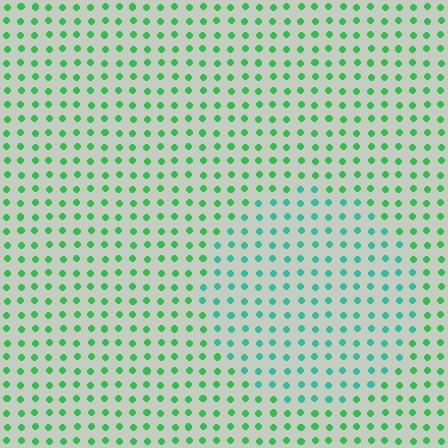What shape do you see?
I see a circle.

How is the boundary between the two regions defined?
The boundary is defined purely by a slight shift in hue (about 35 degrees). Spacing, size, and orientation are identical on both sides.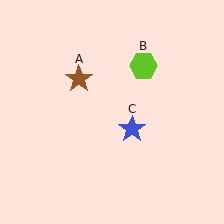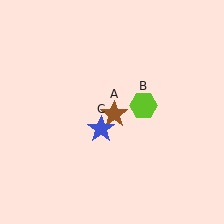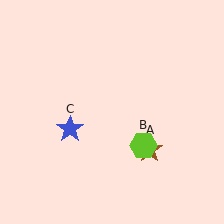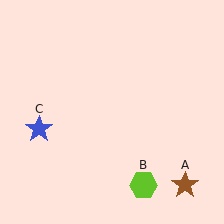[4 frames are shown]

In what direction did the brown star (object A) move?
The brown star (object A) moved down and to the right.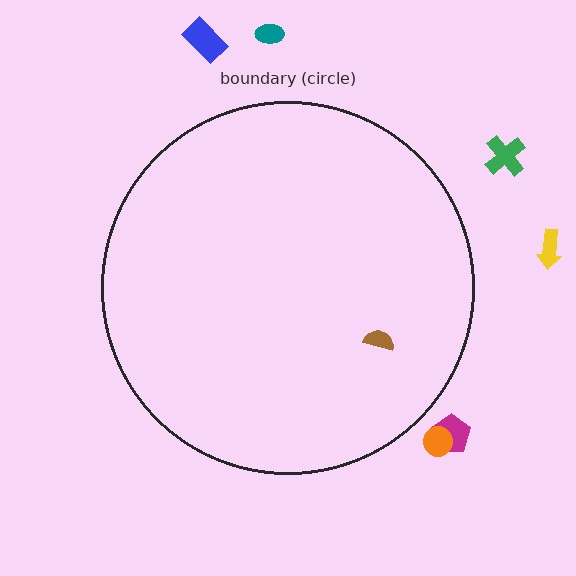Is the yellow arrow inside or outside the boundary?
Outside.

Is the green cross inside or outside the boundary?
Outside.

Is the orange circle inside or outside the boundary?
Outside.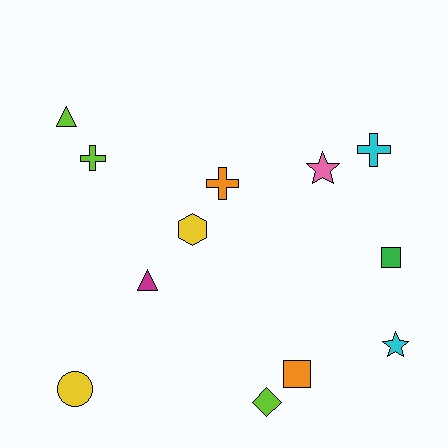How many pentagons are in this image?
There are no pentagons.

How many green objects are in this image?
There is 1 green object.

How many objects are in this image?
There are 12 objects.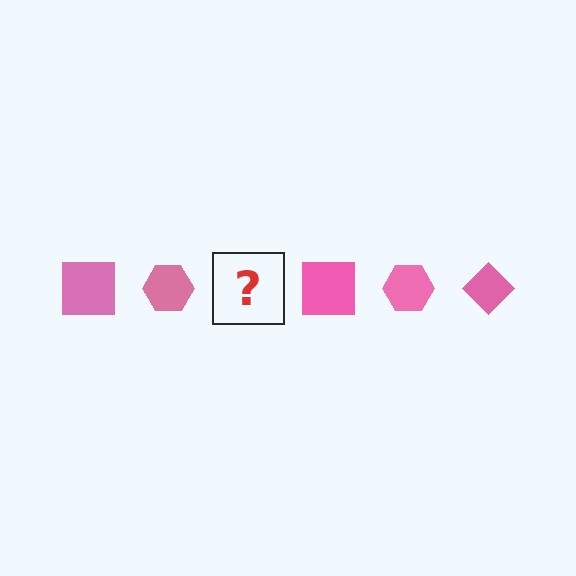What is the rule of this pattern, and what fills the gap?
The rule is that the pattern cycles through square, hexagon, diamond shapes in pink. The gap should be filled with a pink diamond.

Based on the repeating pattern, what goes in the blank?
The blank should be a pink diamond.